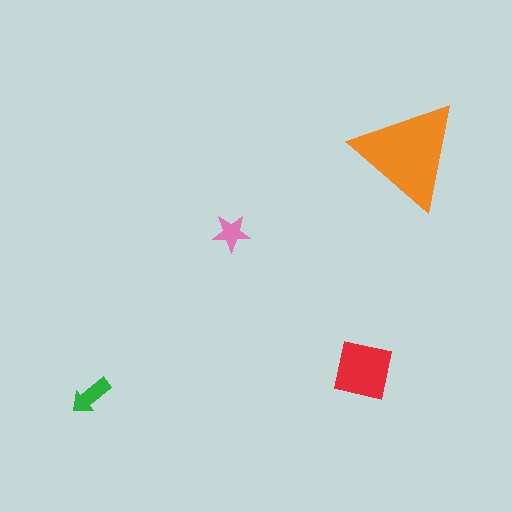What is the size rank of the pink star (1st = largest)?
4th.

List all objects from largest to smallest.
The orange triangle, the red square, the green arrow, the pink star.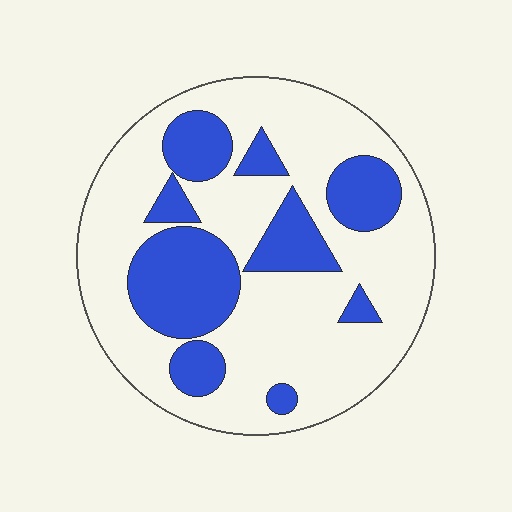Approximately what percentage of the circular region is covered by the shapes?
Approximately 30%.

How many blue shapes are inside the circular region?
9.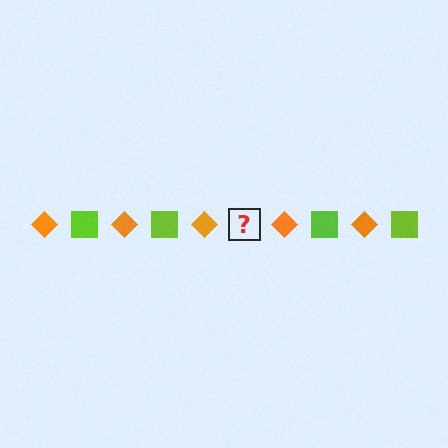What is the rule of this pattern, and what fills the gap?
The rule is that the pattern alternates between orange diamond and lime square. The gap should be filled with a lime square.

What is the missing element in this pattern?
The missing element is a lime square.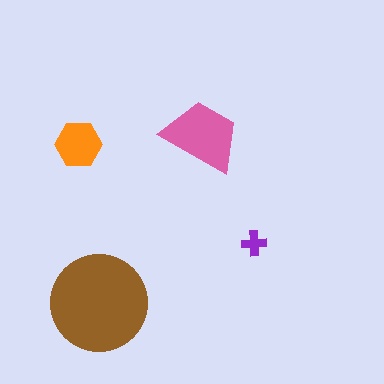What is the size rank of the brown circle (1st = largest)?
1st.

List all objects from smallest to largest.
The purple cross, the orange hexagon, the pink trapezoid, the brown circle.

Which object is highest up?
The pink trapezoid is topmost.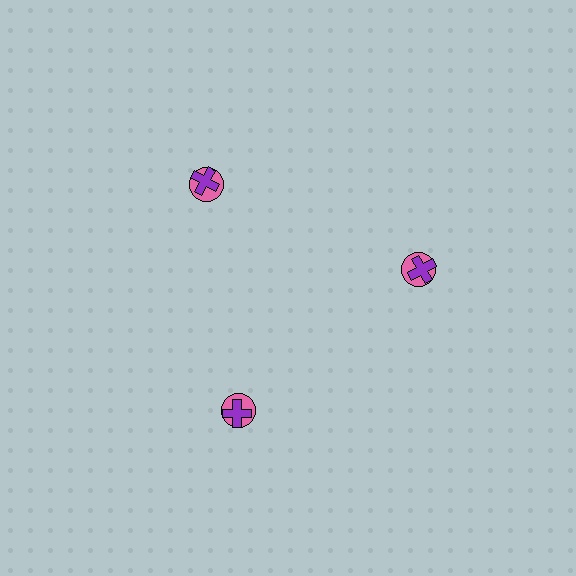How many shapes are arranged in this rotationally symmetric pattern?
There are 6 shapes, arranged in 3 groups of 2.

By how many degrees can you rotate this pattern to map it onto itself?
The pattern maps onto itself every 120 degrees of rotation.